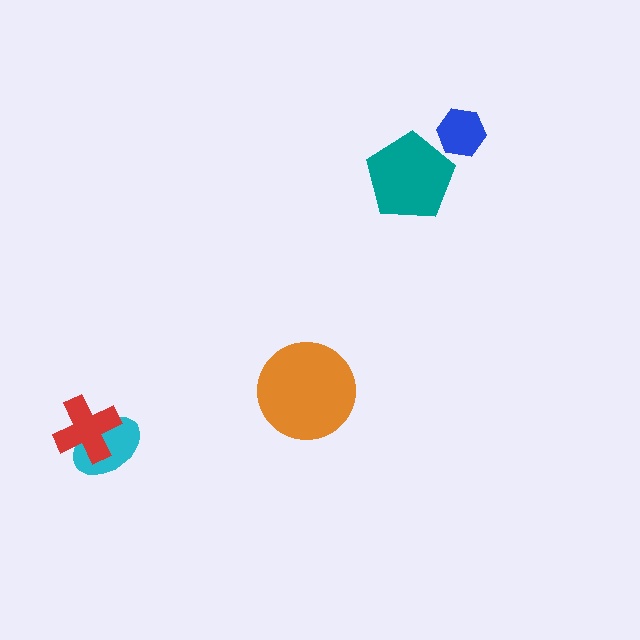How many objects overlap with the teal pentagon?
0 objects overlap with the teal pentagon.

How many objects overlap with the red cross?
1 object overlaps with the red cross.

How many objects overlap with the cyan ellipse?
1 object overlaps with the cyan ellipse.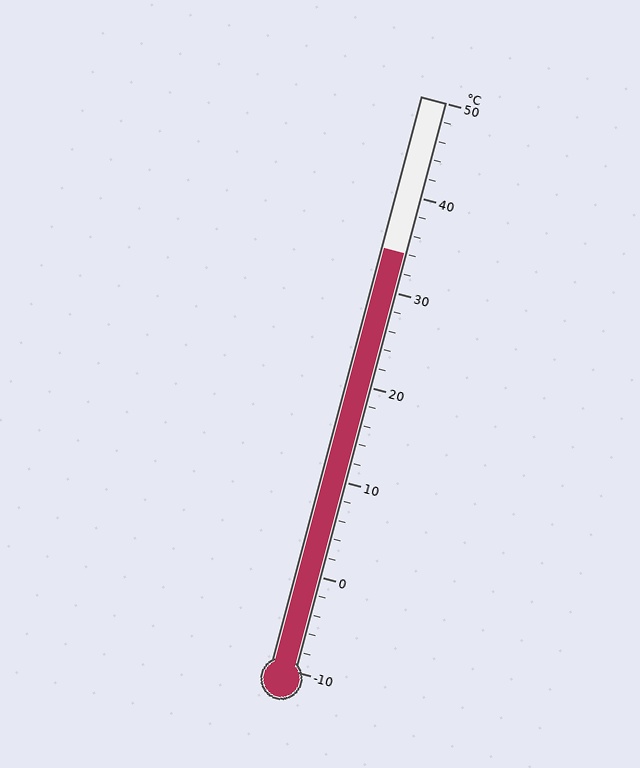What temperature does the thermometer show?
The thermometer shows approximately 34°C.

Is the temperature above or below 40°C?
The temperature is below 40°C.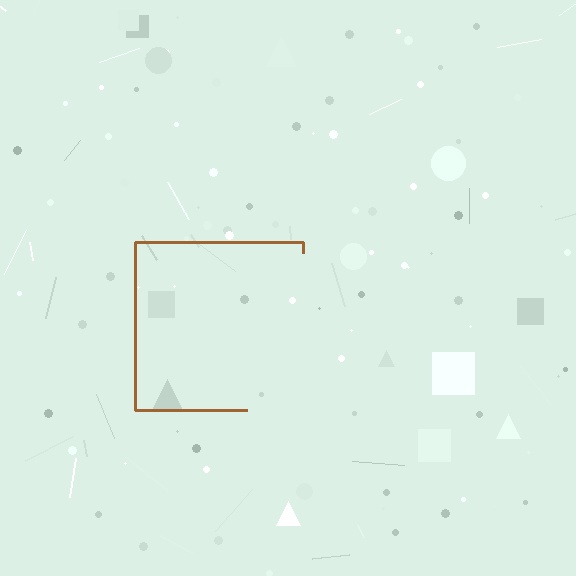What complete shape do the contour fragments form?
The contour fragments form a square.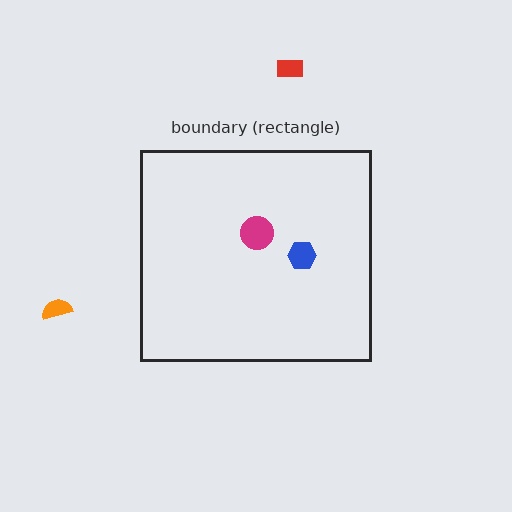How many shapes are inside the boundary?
2 inside, 2 outside.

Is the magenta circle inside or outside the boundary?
Inside.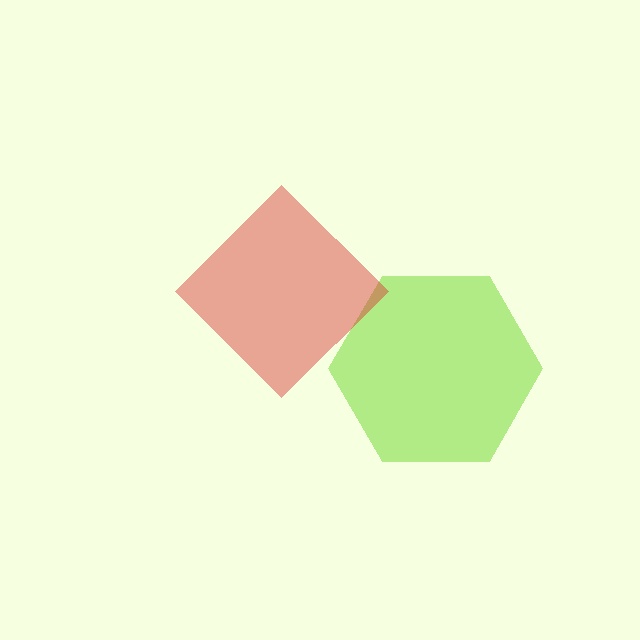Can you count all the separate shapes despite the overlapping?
Yes, there are 2 separate shapes.